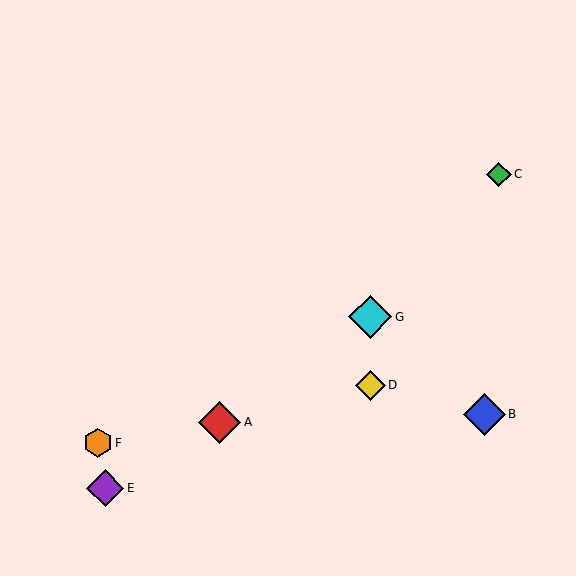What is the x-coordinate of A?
Object A is at x≈220.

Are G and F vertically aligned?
No, G is at x≈370 and F is at x≈98.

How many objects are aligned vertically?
2 objects (D, G) are aligned vertically.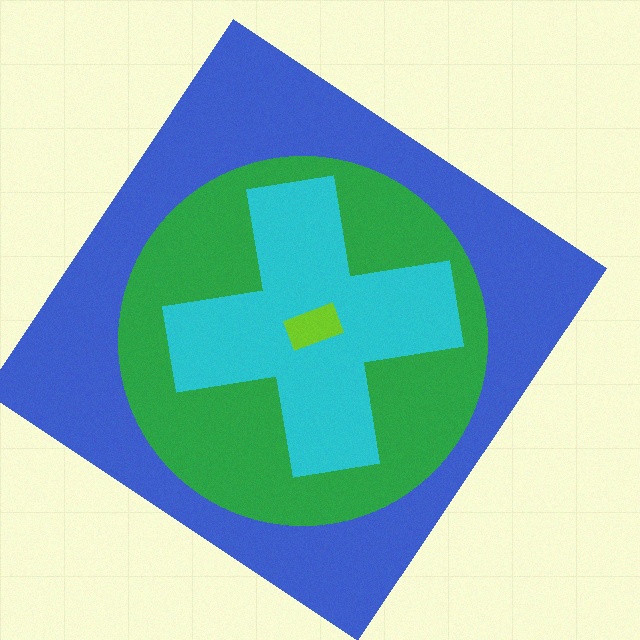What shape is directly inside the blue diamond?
The green circle.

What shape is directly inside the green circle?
The cyan cross.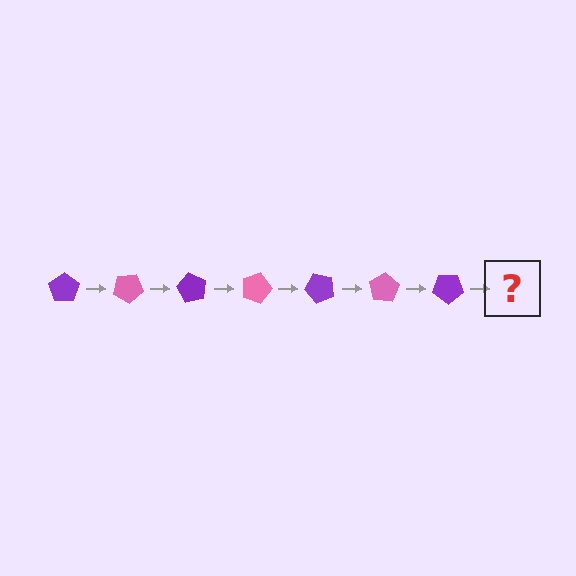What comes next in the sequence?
The next element should be a pink pentagon, rotated 210 degrees from the start.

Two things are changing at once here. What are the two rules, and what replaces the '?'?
The two rules are that it rotates 30 degrees each step and the color cycles through purple and pink. The '?' should be a pink pentagon, rotated 210 degrees from the start.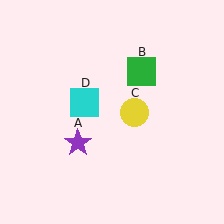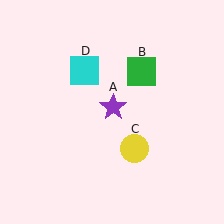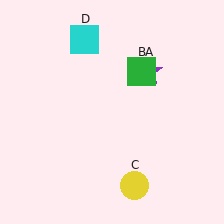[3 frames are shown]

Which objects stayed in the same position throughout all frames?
Green square (object B) remained stationary.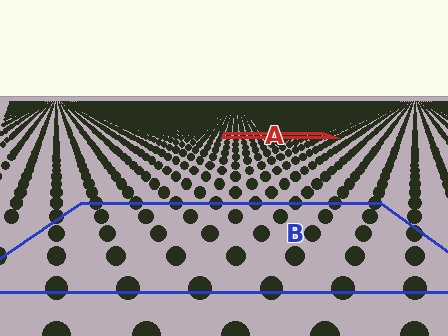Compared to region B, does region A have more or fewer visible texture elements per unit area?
Region A has more texture elements per unit area — they are packed more densely because it is farther away.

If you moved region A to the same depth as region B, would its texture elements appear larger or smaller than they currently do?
They would appear larger. At a closer depth, the same texture elements are projected at a bigger on-screen size.